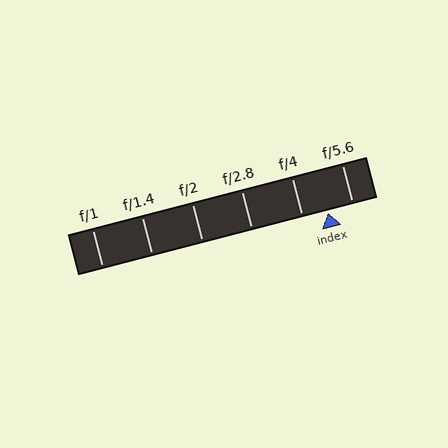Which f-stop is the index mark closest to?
The index mark is closest to f/5.6.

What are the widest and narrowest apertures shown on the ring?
The widest aperture shown is f/1 and the narrowest is f/5.6.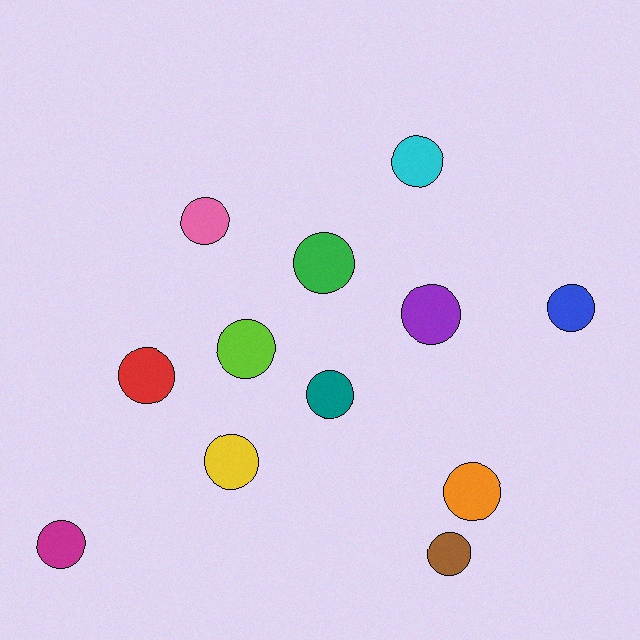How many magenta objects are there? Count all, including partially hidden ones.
There is 1 magenta object.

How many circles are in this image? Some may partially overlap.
There are 12 circles.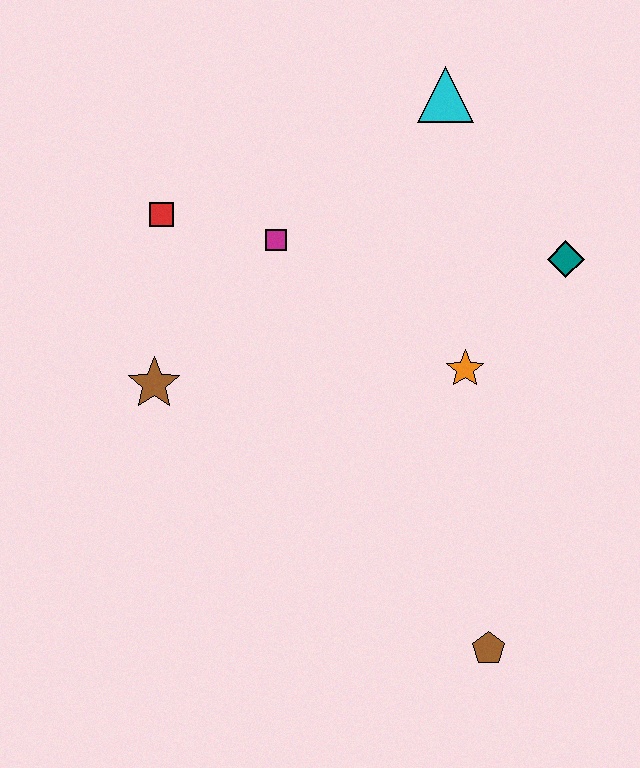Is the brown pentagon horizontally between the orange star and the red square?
No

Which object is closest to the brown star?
The red square is closest to the brown star.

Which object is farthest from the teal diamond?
The brown star is farthest from the teal diamond.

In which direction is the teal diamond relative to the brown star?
The teal diamond is to the right of the brown star.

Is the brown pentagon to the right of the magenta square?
Yes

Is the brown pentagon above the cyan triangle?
No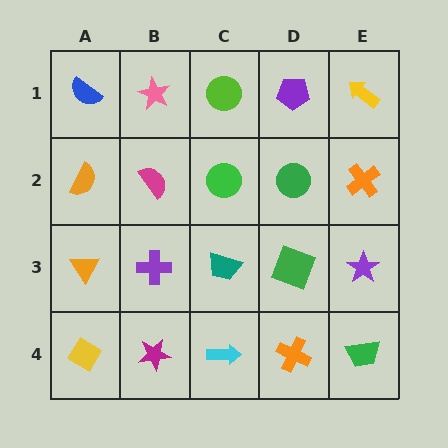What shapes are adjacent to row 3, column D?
A green circle (row 2, column D), an orange cross (row 4, column D), a teal trapezoid (row 3, column C), a purple star (row 3, column E).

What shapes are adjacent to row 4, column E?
A purple star (row 3, column E), an orange cross (row 4, column D).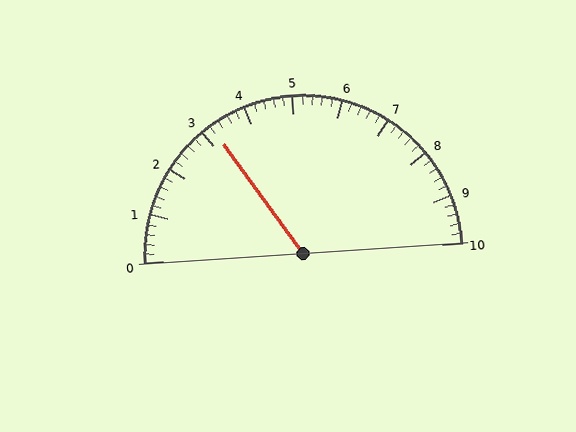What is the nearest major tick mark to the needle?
The nearest major tick mark is 3.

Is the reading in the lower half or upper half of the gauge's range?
The reading is in the lower half of the range (0 to 10).